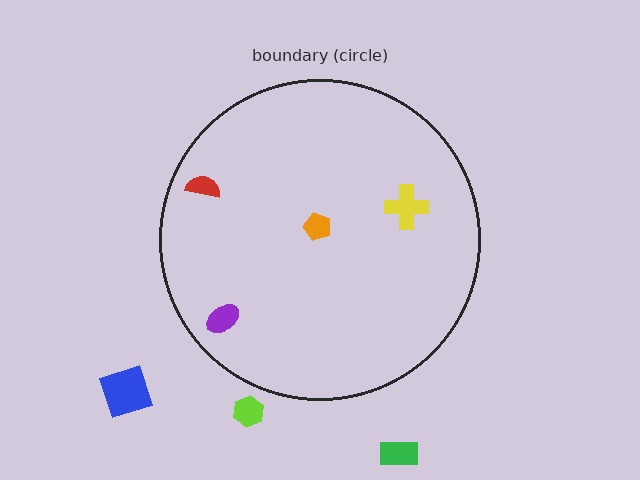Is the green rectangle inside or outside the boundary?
Outside.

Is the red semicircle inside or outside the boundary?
Inside.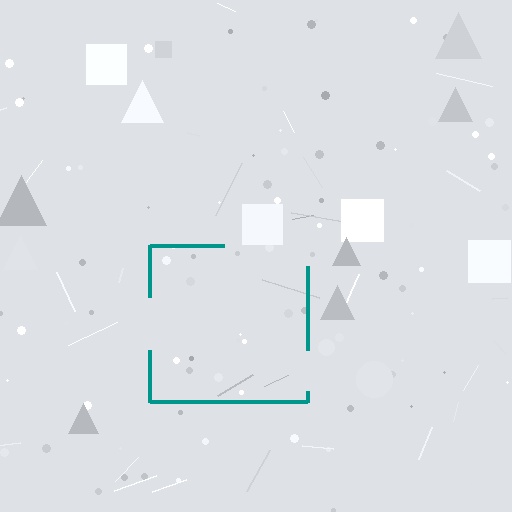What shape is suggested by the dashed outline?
The dashed outline suggests a square.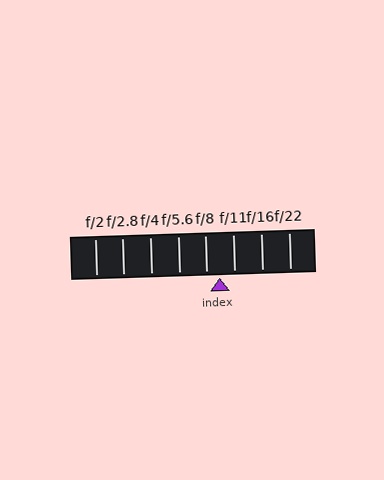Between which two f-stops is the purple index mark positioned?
The index mark is between f/8 and f/11.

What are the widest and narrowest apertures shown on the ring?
The widest aperture shown is f/2 and the narrowest is f/22.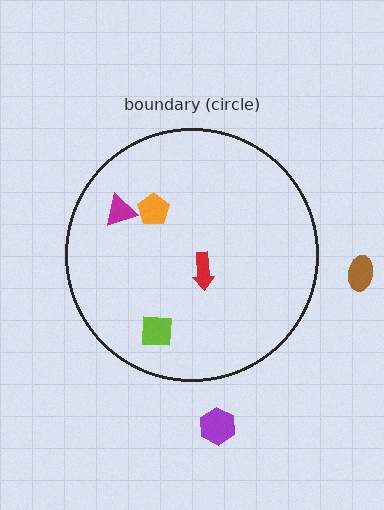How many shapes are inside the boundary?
4 inside, 2 outside.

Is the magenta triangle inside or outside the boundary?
Inside.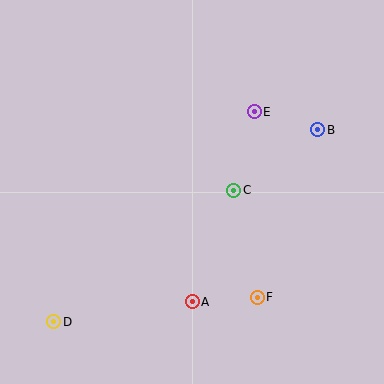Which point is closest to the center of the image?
Point C at (234, 190) is closest to the center.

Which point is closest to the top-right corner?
Point B is closest to the top-right corner.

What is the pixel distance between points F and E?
The distance between F and E is 186 pixels.